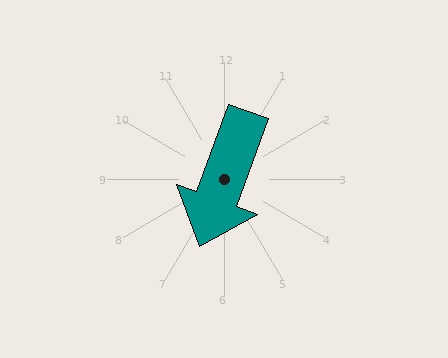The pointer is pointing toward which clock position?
Roughly 7 o'clock.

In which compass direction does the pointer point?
South.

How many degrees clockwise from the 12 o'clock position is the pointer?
Approximately 200 degrees.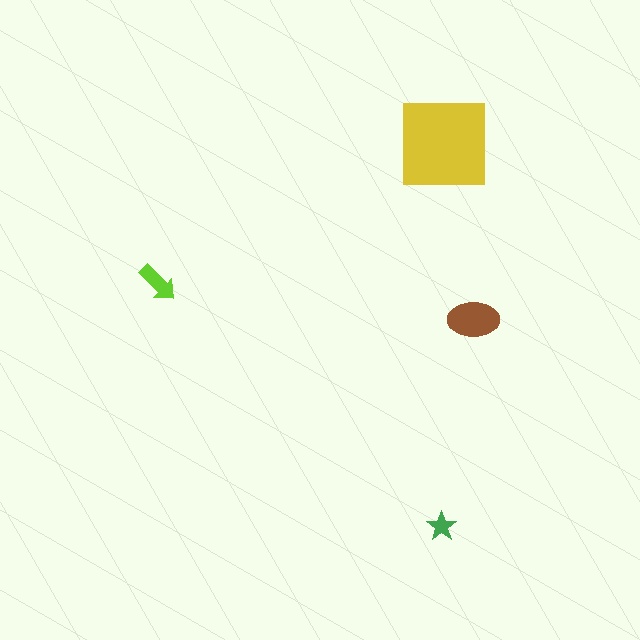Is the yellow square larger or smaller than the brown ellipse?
Larger.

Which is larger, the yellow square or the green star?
The yellow square.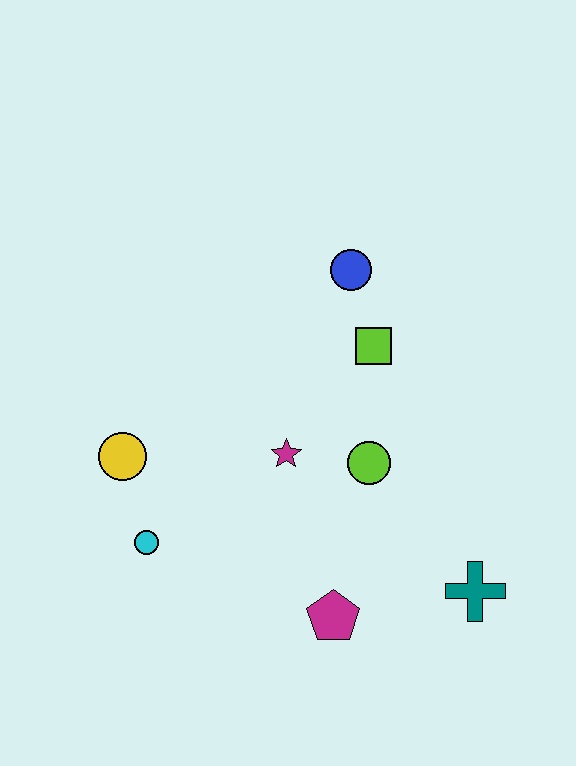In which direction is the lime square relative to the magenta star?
The lime square is above the magenta star.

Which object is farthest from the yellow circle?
The teal cross is farthest from the yellow circle.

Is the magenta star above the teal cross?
Yes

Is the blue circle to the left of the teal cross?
Yes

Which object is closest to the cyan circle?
The yellow circle is closest to the cyan circle.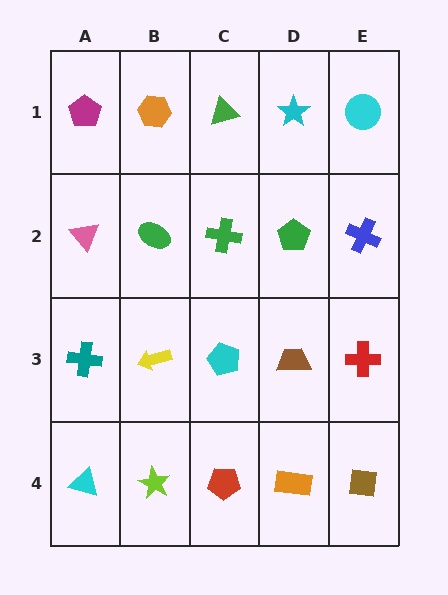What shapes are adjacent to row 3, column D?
A green pentagon (row 2, column D), an orange rectangle (row 4, column D), a cyan pentagon (row 3, column C), a red cross (row 3, column E).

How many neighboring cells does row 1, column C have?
3.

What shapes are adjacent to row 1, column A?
A pink triangle (row 2, column A), an orange hexagon (row 1, column B).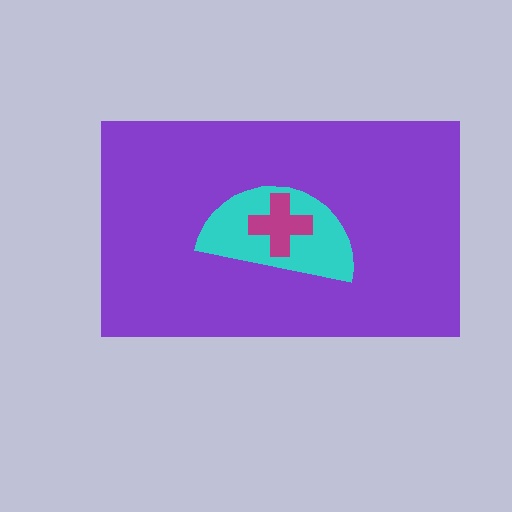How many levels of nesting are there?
3.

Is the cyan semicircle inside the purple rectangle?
Yes.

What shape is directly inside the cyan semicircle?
The magenta cross.